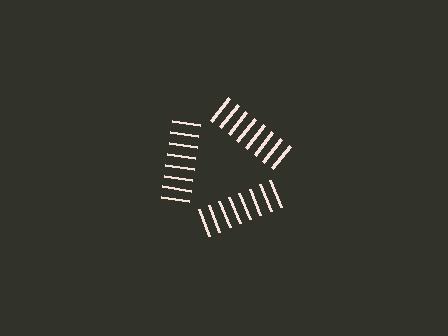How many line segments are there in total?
24 — 8 along each of the 3 edges.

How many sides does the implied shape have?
3 sides — the line-ends trace a triangle.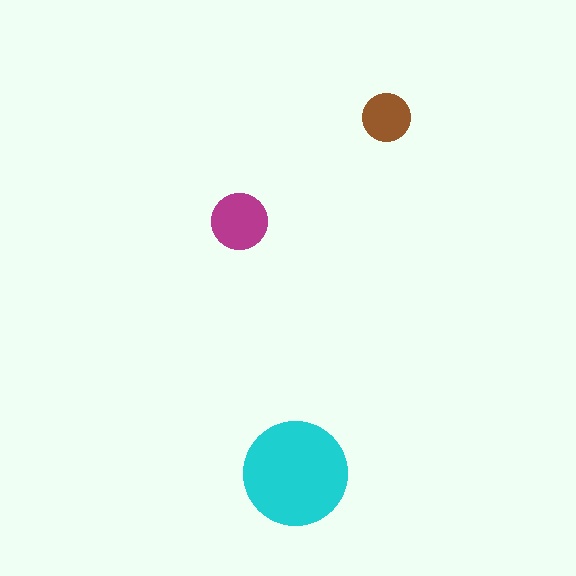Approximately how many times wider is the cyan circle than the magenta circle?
About 2 times wider.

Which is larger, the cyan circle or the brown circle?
The cyan one.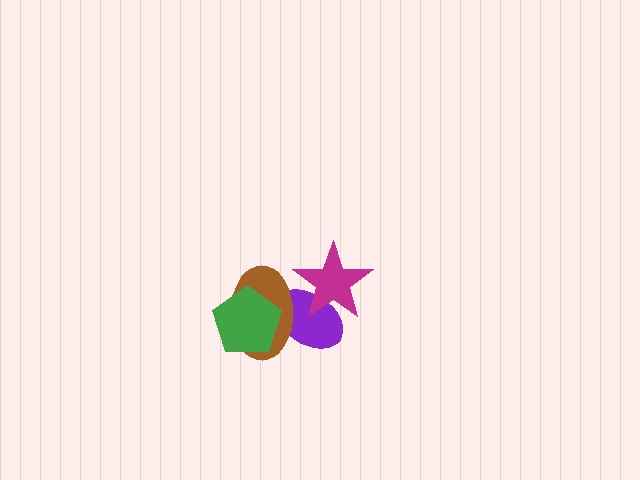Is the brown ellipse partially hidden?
Yes, it is partially covered by another shape.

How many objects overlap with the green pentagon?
2 objects overlap with the green pentagon.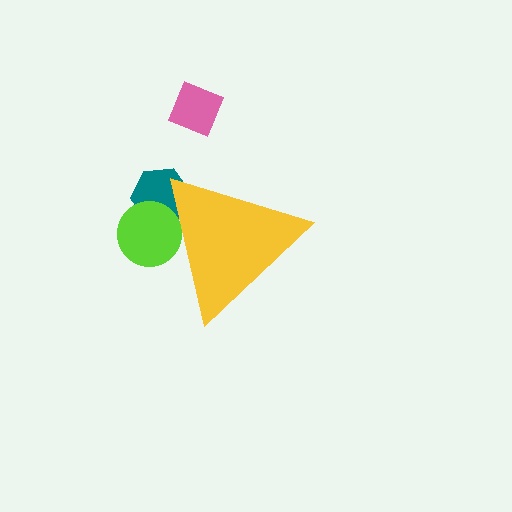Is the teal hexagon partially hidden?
Yes, the teal hexagon is partially hidden behind the yellow triangle.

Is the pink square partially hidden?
No, the pink square is fully visible.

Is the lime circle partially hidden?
Yes, the lime circle is partially hidden behind the yellow triangle.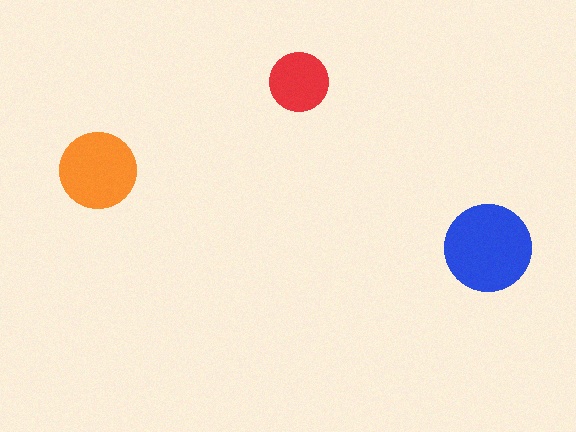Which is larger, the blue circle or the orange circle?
The blue one.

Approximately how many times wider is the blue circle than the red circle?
About 1.5 times wider.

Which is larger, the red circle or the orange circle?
The orange one.